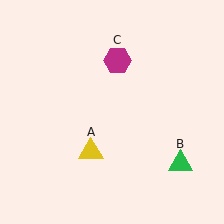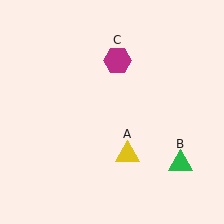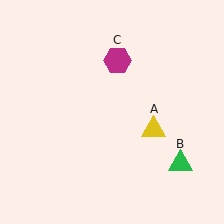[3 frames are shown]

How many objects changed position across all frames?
1 object changed position: yellow triangle (object A).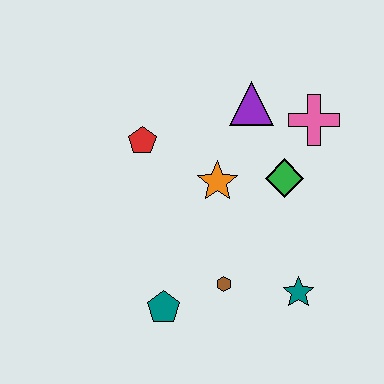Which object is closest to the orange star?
The green diamond is closest to the orange star.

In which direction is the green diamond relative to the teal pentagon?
The green diamond is above the teal pentagon.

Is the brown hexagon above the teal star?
Yes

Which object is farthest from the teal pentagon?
The pink cross is farthest from the teal pentagon.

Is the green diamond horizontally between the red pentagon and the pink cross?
Yes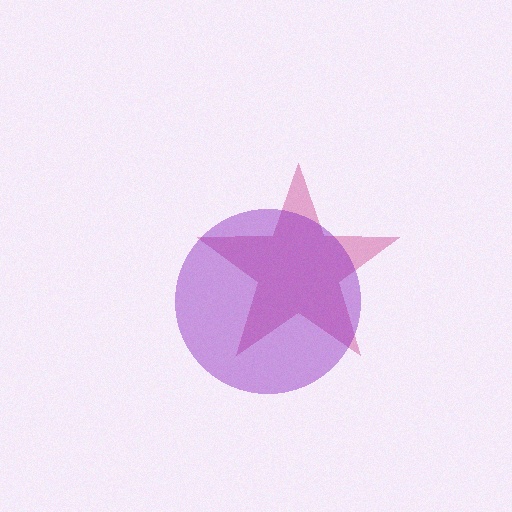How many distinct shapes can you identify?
There are 2 distinct shapes: a magenta star, a purple circle.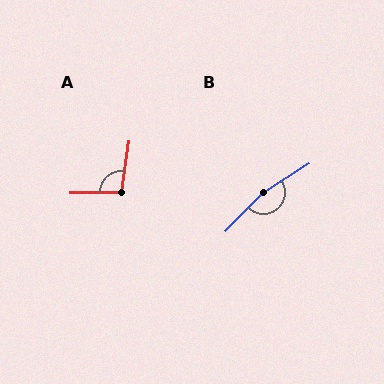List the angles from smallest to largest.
A (100°), B (166°).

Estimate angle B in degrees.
Approximately 166 degrees.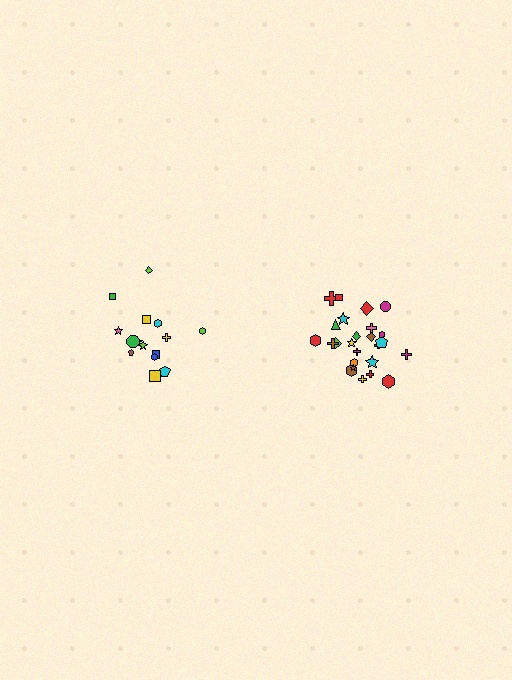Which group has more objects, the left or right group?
The right group.